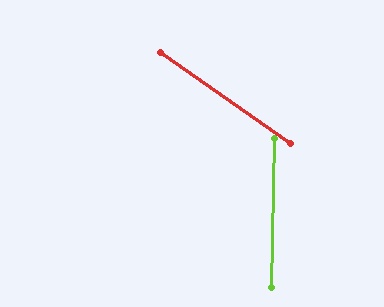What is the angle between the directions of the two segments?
Approximately 56 degrees.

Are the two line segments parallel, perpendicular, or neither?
Neither parallel nor perpendicular — they differ by about 56°.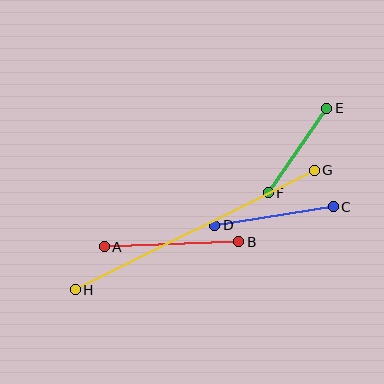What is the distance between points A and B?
The distance is approximately 135 pixels.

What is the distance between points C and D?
The distance is approximately 120 pixels.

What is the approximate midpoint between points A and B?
The midpoint is at approximately (171, 244) pixels.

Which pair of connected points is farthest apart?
Points G and H are farthest apart.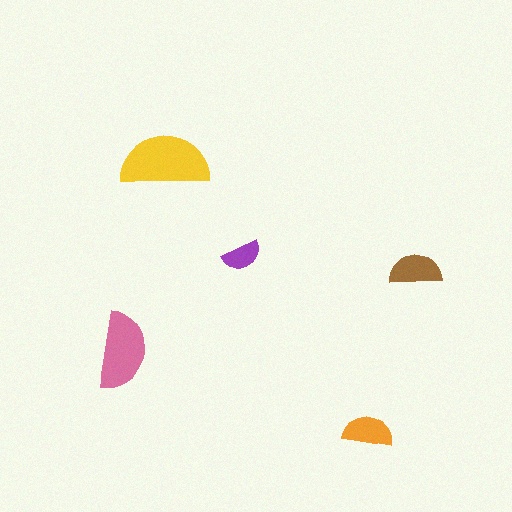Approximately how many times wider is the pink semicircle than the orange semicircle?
About 1.5 times wider.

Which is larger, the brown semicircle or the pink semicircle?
The pink one.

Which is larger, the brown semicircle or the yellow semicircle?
The yellow one.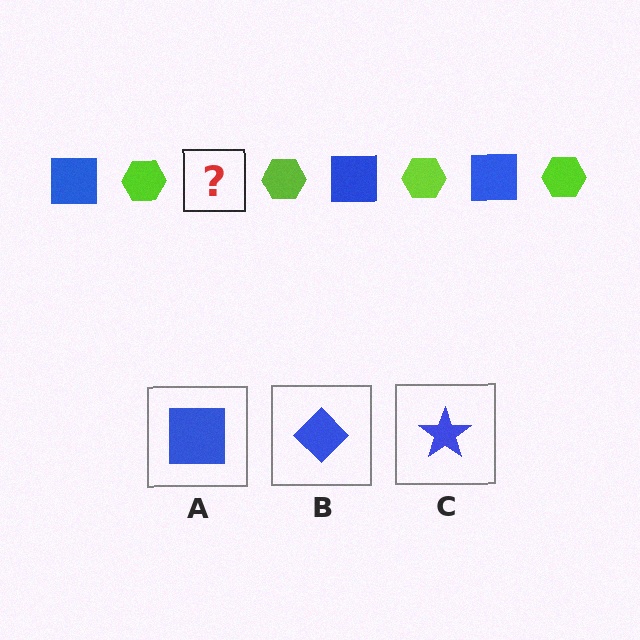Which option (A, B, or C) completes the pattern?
A.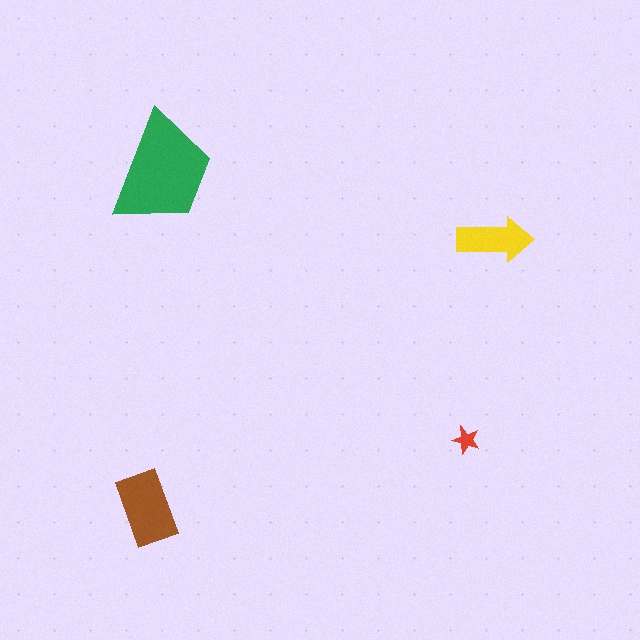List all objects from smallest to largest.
The red star, the yellow arrow, the brown rectangle, the green trapezoid.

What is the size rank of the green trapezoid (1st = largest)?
1st.